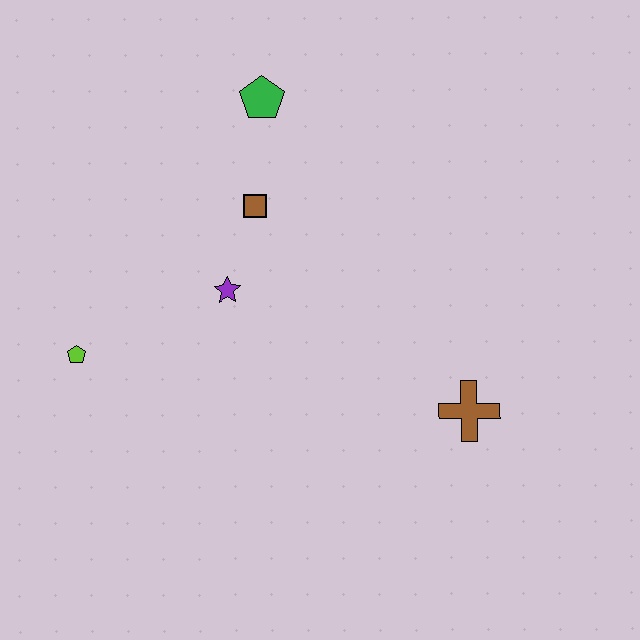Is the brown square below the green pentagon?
Yes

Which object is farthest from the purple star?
The brown cross is farthest from the purple star.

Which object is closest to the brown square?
The purple star is closest to the brown square.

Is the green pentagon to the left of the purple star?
No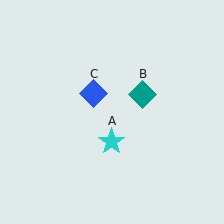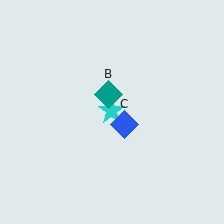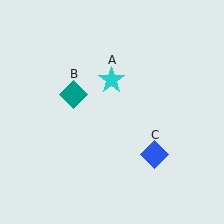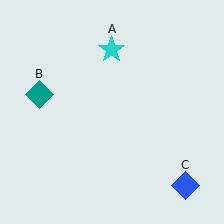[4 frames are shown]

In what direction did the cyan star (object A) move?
The cyan star (object A) moved up.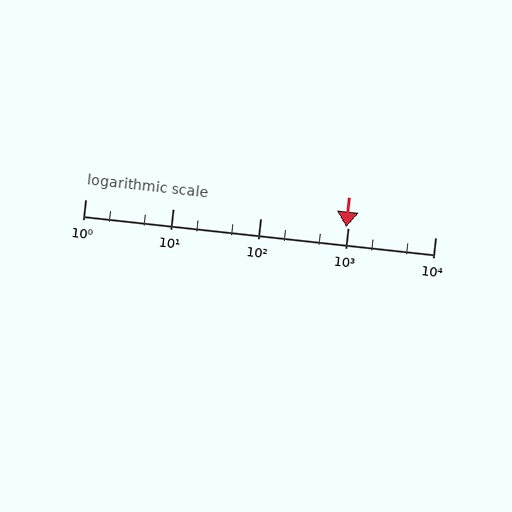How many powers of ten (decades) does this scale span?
The scale spans 4 decades, from 1 to 10000.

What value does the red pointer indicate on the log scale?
The pointer indicates approximately 970.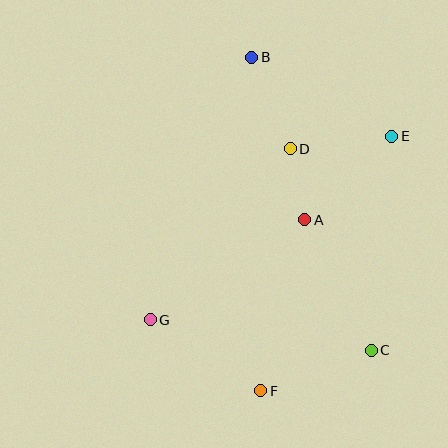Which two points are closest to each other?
Points A and D are closest to each other.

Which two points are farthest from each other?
Points B and F are farthest from each other.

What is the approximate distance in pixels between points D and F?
The distance between D and F is approximately 244 pixels.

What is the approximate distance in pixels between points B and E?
The distance between B and E is approximately 161 pixels.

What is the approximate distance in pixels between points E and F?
The distance between E and F is approximately 286 pixels.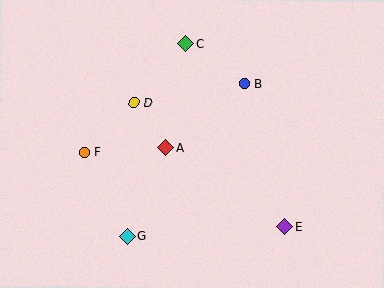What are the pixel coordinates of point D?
Point D is at (134, 103).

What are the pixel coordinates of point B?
Point B is at (244, 83).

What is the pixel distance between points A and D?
The distance between A and D is 55 pixels.